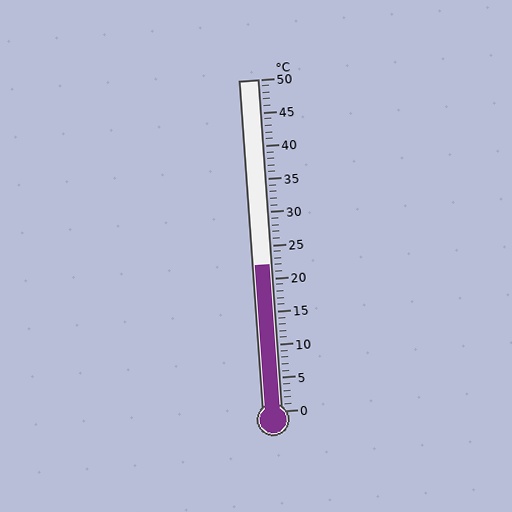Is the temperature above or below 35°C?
The temperature is below 35°C.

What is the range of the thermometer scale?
The thermometer scale ranges from 0°C to 50°C.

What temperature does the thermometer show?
The thermometer shows approximately 22°C.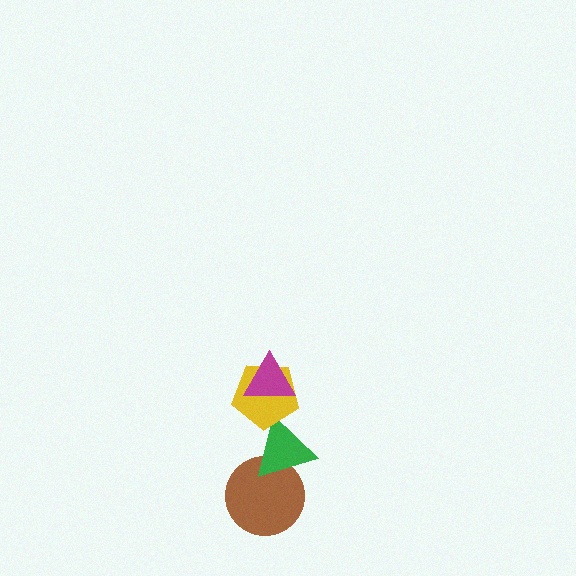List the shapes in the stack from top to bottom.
From top to bottom: the magenta triangle, the yellow pentagon, the green triangle, the brown circle.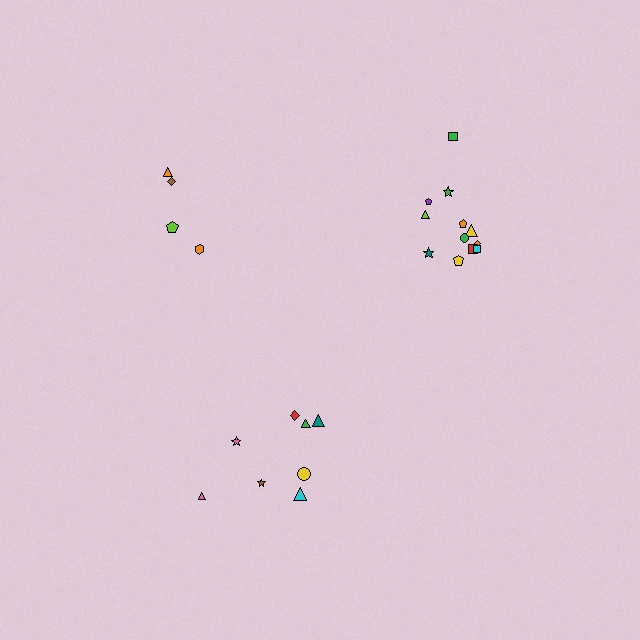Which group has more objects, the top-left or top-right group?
The top-right group.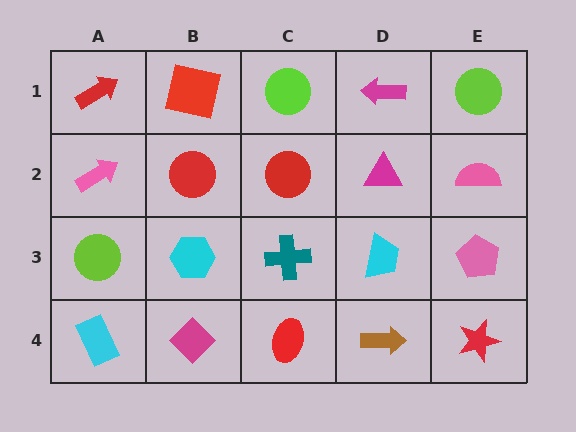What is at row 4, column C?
A red ellipse.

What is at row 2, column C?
A red circle.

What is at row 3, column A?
A lime circle.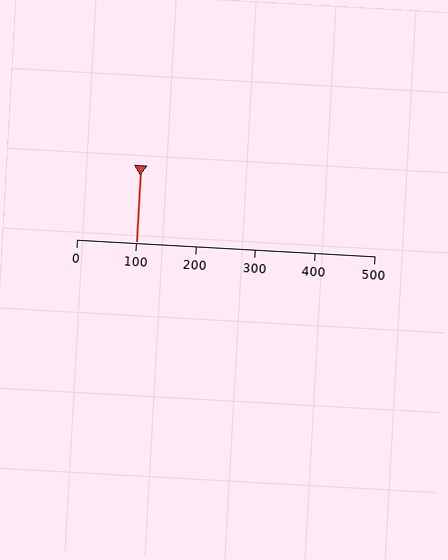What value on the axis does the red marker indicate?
The marker indicates approximately 100.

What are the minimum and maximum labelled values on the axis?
The axis runs from 0 to 500.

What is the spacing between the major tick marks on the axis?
The major ticks are spaced 100 apart.